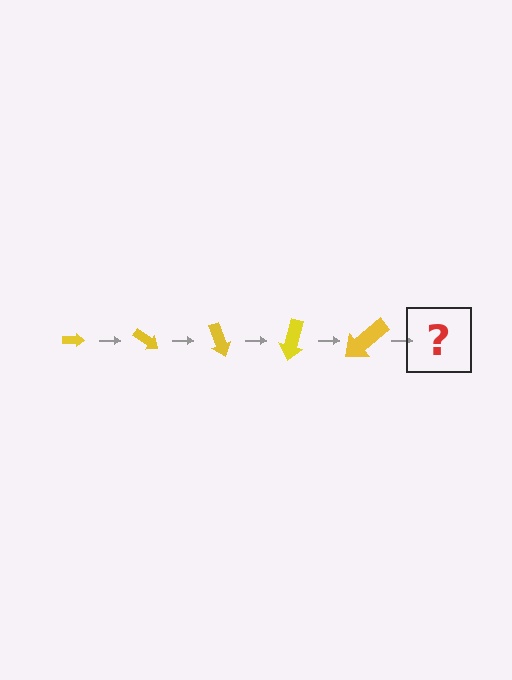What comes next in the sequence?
The next element should be an arrow, larger than the previous one and rotated 175 degrees from the start.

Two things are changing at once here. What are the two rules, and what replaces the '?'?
The two rules are that the arrow grows larger each step and it rotates 35 degrees each step. The '?' should be an arrow, larger than the previous one and rotated 175 degrees from the start.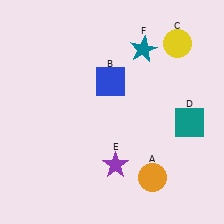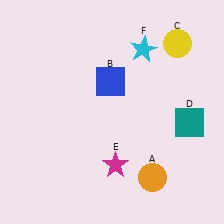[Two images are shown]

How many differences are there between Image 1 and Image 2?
There are 2 differences between the two images.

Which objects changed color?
E changed from purple to magenta. F changed from teal to cyan.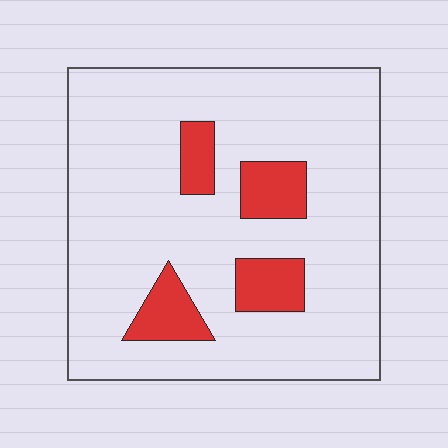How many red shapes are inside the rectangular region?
4.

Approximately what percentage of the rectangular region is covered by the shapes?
Approximately 15%.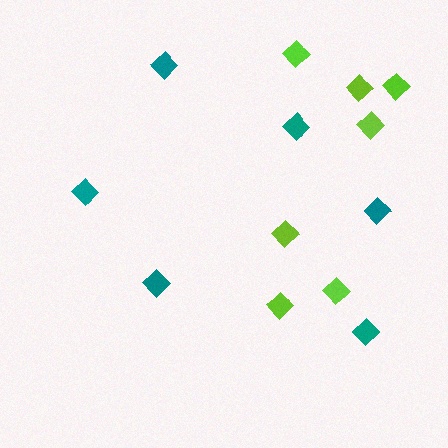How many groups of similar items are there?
There are 2 groups: one group of teal diamonds (6) and one group of lime diamonds (7).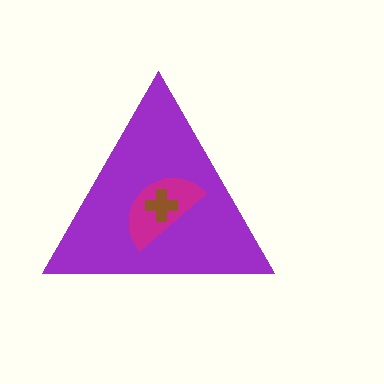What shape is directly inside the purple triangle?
The magenta semicircle.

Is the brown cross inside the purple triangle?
Yes.